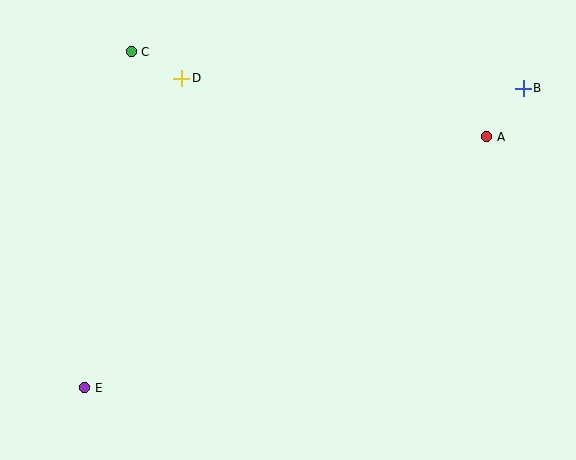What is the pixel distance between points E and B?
The distance between E and B is 531 pixels.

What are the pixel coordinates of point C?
Point C is at (131, 52).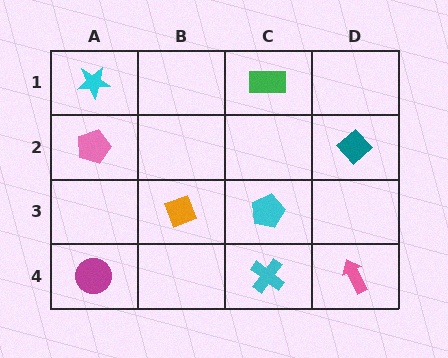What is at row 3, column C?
A cyan pentagon.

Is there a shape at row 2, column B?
No, that cell is empty.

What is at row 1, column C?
A green rectangle.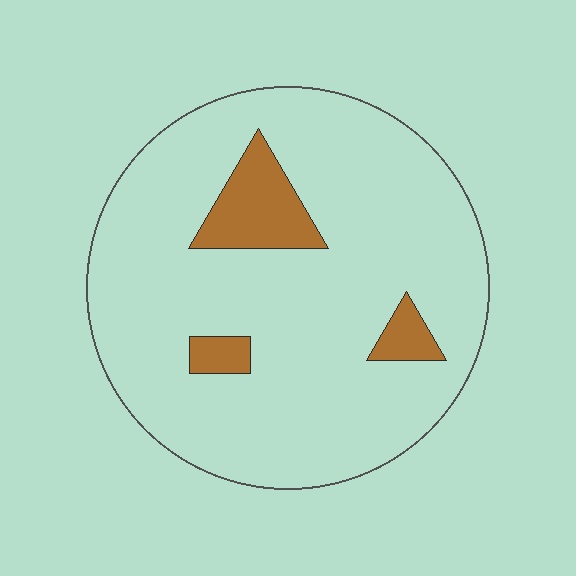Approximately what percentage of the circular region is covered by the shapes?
Approximately 10%.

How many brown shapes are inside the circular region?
3.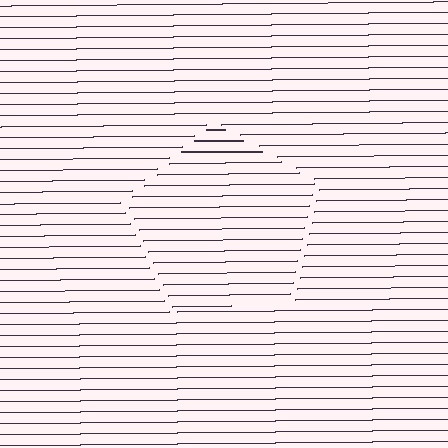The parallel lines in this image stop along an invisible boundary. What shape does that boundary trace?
An illusory pentagon. The interior of the shape contains the same grating, shifted by half a period — the contour is defined by the phase discontinuity where line-ends from the inner and outer gratings abut.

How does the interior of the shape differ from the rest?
The interior of the shape contains the same grating, shifted by half a period — the contour is defined by the phase discontinuity where line-ends from the inner and outer gratings abut.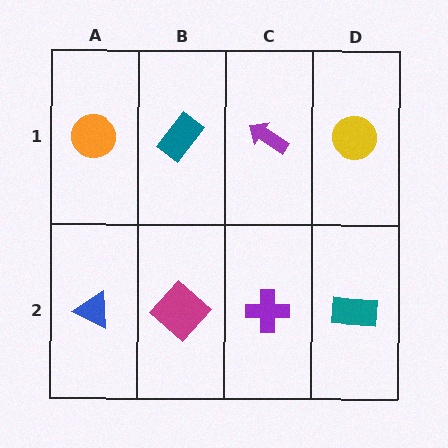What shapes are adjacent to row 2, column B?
A teal rectangle (row 1, column B), a blue triangle (row 2, column A), a purple cross (row 2, column C).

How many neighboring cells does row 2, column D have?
2.